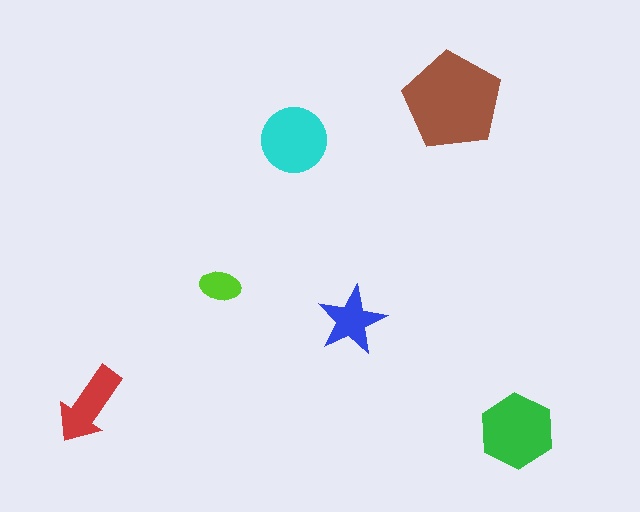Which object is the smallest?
The lime ellipse.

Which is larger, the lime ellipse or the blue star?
The blue star.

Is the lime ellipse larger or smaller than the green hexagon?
Smaller.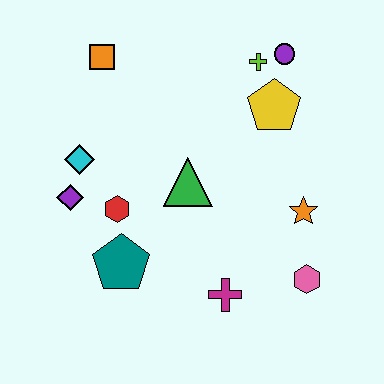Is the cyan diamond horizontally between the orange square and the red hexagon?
No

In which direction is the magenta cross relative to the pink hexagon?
The magenta cross is to the left of the pink hexagon.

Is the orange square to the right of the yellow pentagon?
No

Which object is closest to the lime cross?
The purple circle is closest to the lime cross.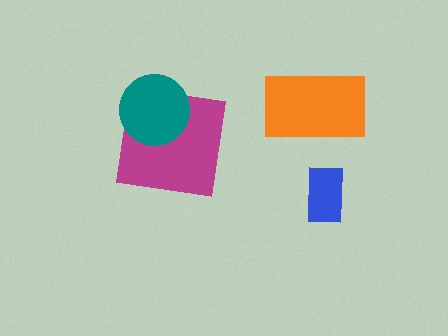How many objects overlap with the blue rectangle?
0 objects overlap with the blue rectangle.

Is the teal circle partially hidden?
No, no other shape covers it.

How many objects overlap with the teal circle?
1 object overlaps with the teal circle.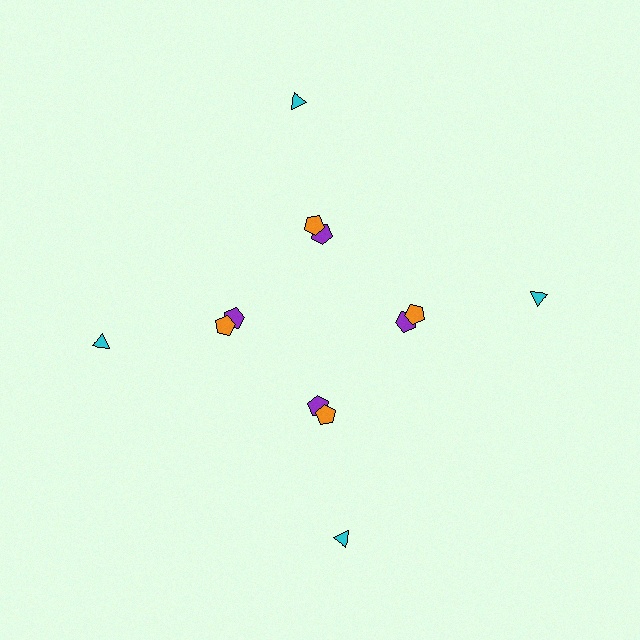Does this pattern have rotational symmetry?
Yes, this pattern has 4-fold rotational symmetry. It looks the same after rotating 90 degrees around the center.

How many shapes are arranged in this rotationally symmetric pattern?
There are 12 shapes, arranged in 4 groups of 3.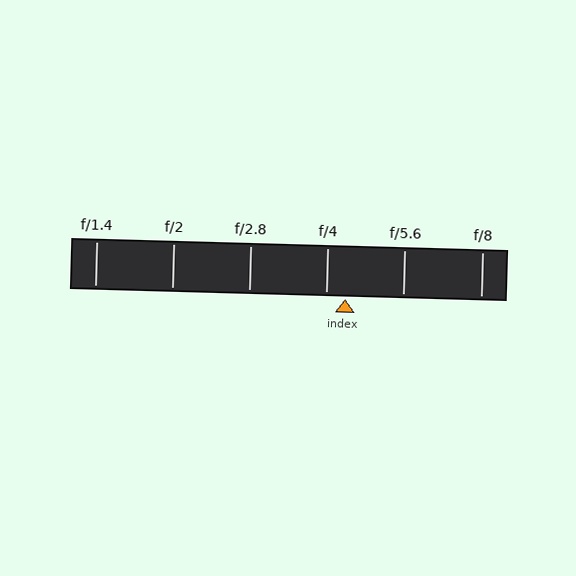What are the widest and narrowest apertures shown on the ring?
The widest aperture shown is f/1.4 and the narrowest is f/8.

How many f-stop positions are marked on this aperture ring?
There are 6 f-stop positions marked.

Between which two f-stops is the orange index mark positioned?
The index mark is between f/4 and f/5.6.